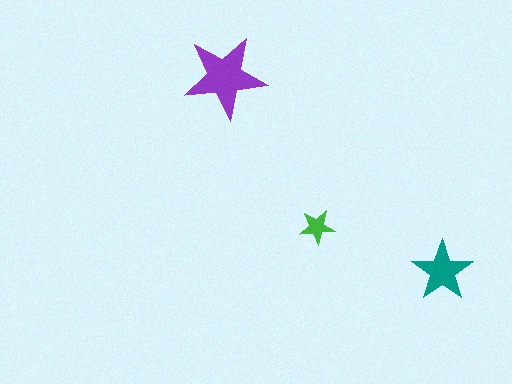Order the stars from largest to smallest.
the purple one, the teal one, the green one.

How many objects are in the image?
There are 3 objects in the image.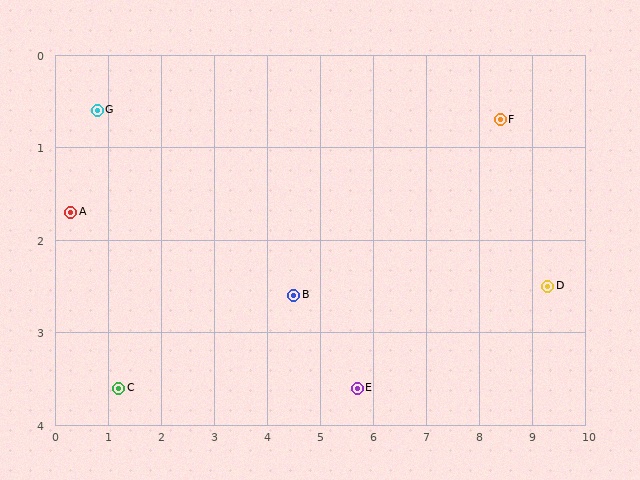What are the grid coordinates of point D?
Point D is at approximately (9.3, 2.5).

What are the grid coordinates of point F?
Point F is at approximately (8.4, 0.7).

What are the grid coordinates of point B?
Point B is at approximately (4.5, 2.6).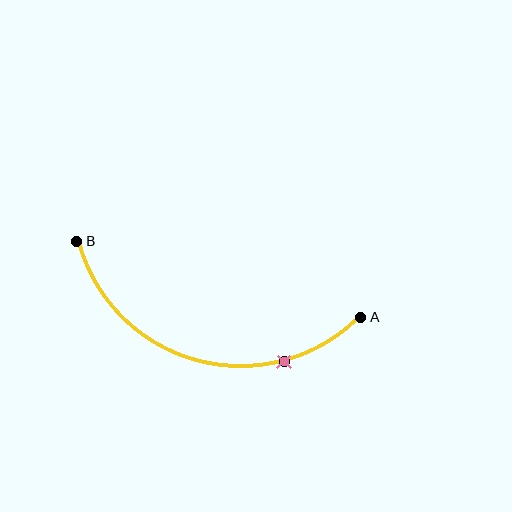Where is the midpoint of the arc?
The arc midpoint is the point on the curve farthest from the straight line joining A and B. It sits below that line.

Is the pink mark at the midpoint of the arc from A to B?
No. The pink mark lies on the arc but is closer to endpoint A. The arc midpoint would be at the point on the curve equidistant along the arc from both A and B.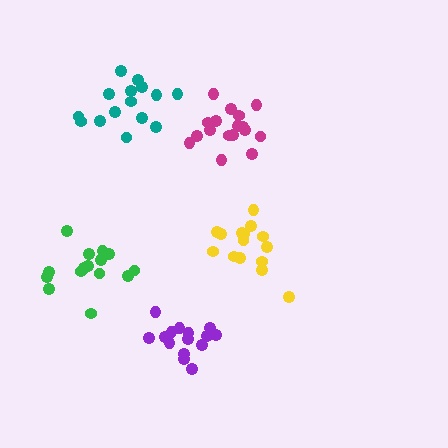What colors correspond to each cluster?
The clusters are colored: purple, yellow, teal, green, magenta.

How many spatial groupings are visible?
There are 5 spatial groupings.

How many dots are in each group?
Group 1: 15 dots, Group 2: 15 dots, Group 3: 15 dots, Group 4: 15 dots, Group 5: 17 dots (77 total).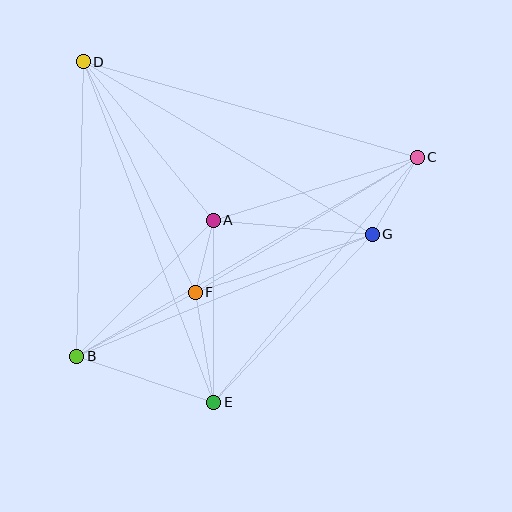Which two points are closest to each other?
Points A and F are closest to each other.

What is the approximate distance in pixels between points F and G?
The distance between F and G is approximately 186 pixels.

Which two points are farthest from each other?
Points B and C are farthest from each other.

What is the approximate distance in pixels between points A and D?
The distance between A and D is approximately 205 pixels.